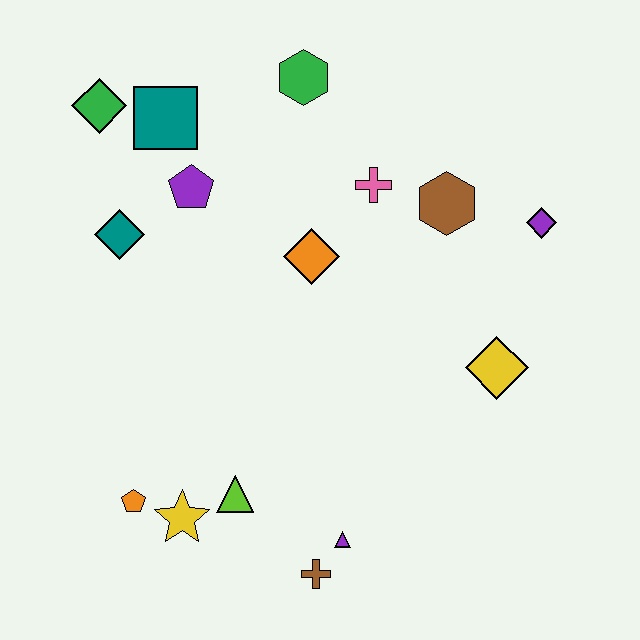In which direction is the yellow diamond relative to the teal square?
The yellow diamond is to the right of the teal square.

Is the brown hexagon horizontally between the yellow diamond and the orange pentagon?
Yes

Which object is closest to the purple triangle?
The brown cross is closest to the purple triangle.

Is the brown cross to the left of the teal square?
No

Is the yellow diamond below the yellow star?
No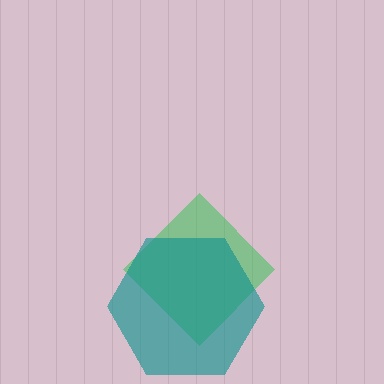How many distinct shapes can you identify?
There are 2 distinct shapes: a green diamond, a teal hexagon.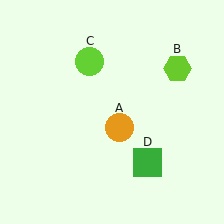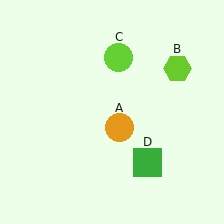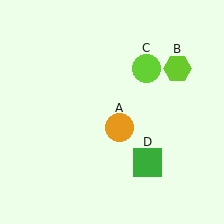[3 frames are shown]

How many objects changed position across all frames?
1 object changed position: lime circle (object C).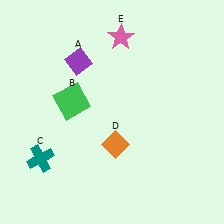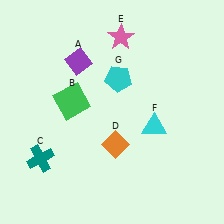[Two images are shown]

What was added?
A cyan triangle (F), a cyan pentagon (G) were added in Image 2.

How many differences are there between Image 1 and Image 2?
There are 2 differences between the two images.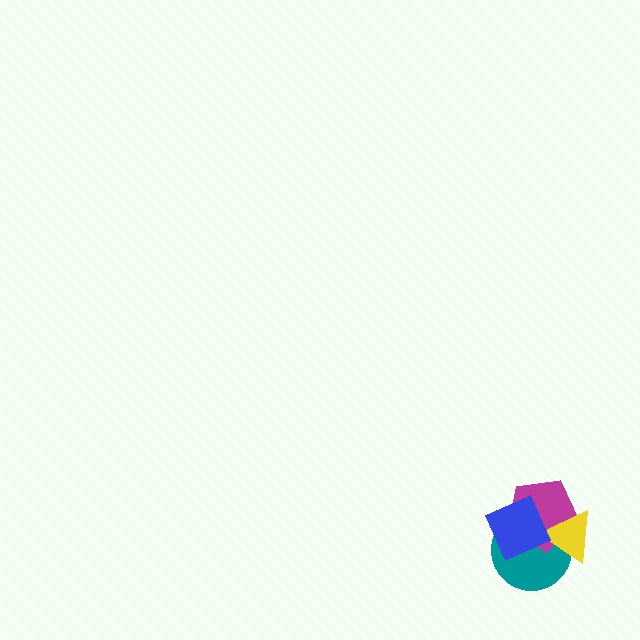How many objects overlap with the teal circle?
3 objects overlap with the teal circle.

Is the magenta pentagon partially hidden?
Yes, it is partially covered by another shape.